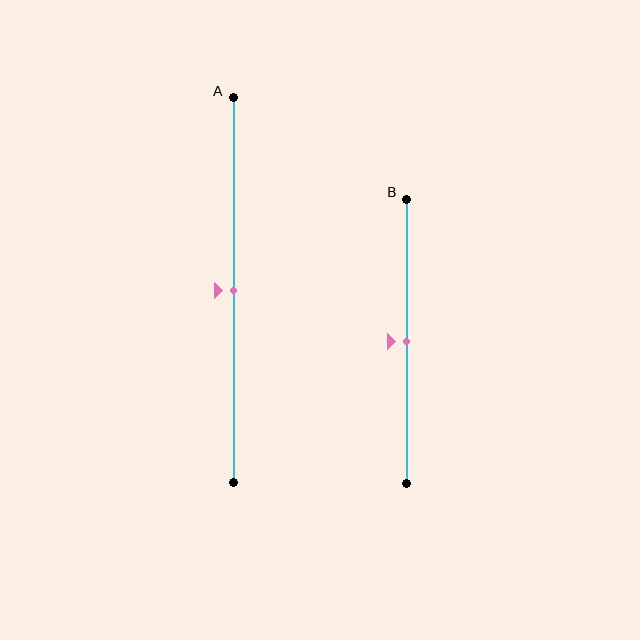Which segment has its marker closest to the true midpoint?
Segment A has its marker closest to the true midpoint.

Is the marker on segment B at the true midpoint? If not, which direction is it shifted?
Yes, the marker on segment B is at the true midpoint.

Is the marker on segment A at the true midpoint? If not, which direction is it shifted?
Yes, the marker on segment A is at the true midpoint.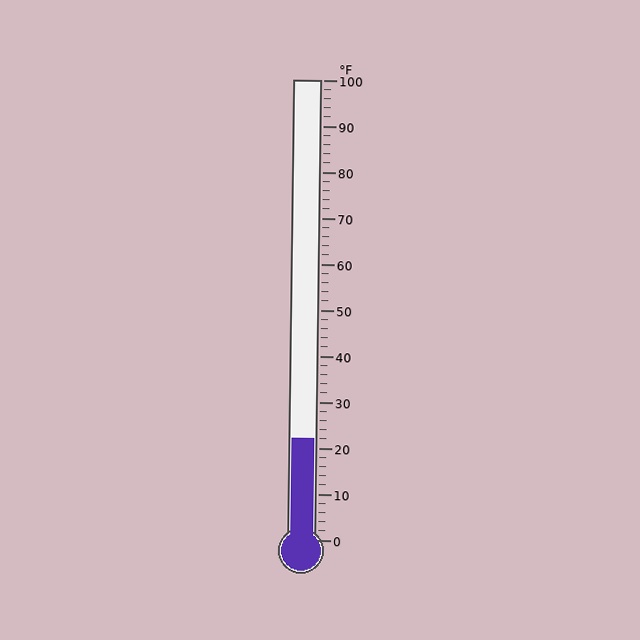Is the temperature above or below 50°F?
The temperature is below 50°F.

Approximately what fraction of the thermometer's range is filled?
The thermometer is filled to approximately 20% of its range.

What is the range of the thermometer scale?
The thermometer scale ranges from 0°F to 100°F.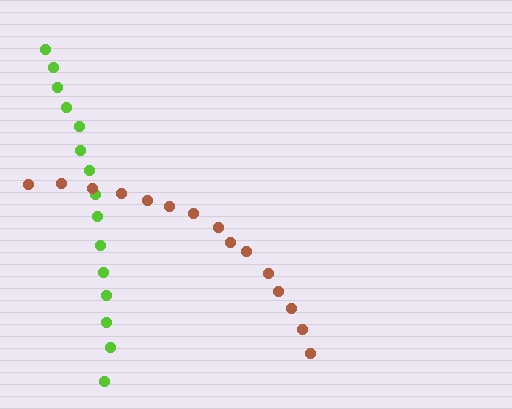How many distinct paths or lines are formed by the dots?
There are 2 distinct paths.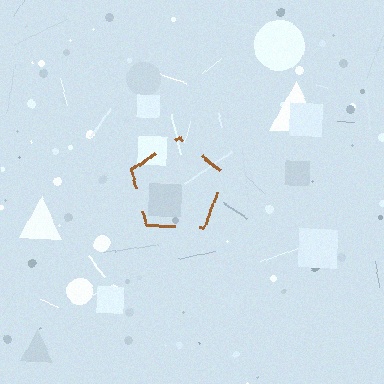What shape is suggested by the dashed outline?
The dashed outline suggests a pentagon.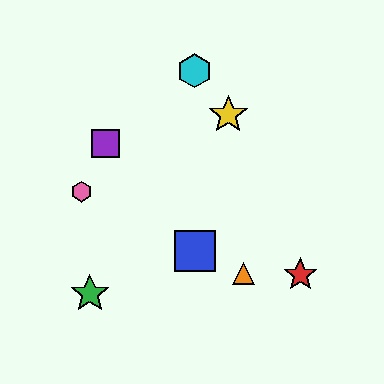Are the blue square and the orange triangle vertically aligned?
No, the blue square is at x≈195 and the orange triangle is at x≈244.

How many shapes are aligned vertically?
2 shapes (the blue square, the cyan hexagon) are aligned vertically.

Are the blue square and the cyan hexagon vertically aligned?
Yes, both are at x≈195.